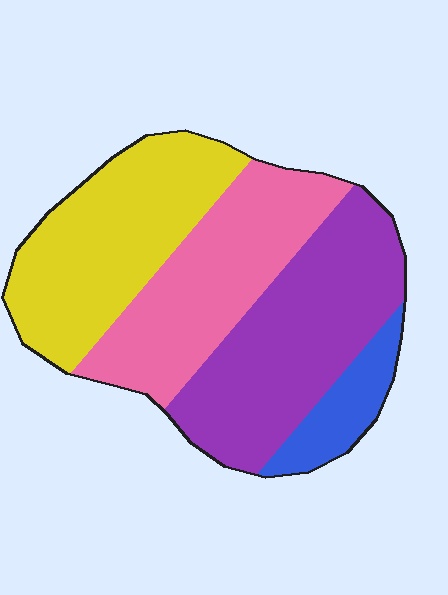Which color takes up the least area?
Blue, at roughly 10%.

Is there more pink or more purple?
Purple.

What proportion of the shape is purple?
Purple takes up between a sixth and a third of the shape.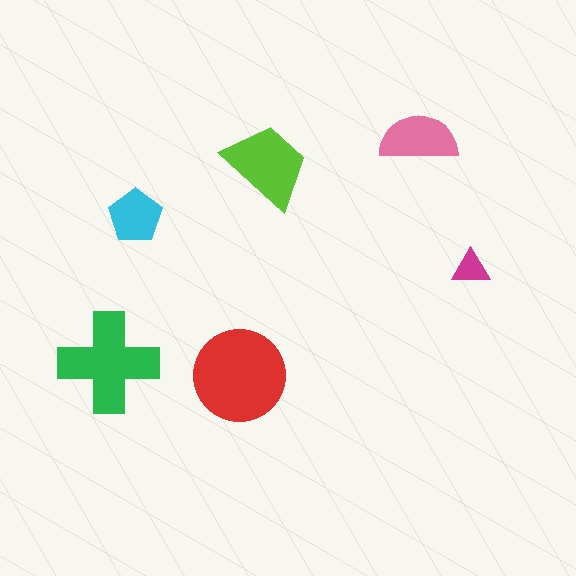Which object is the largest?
The red circle.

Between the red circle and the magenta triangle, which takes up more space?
The red circle.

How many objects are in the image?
There are 6 objects in the image.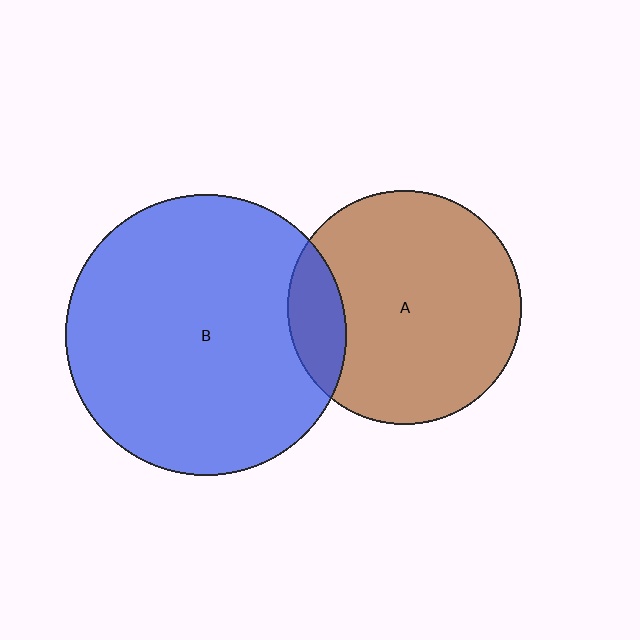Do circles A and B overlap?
Yes.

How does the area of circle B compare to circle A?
Approximately 1.4 times.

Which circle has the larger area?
Circle B (blue).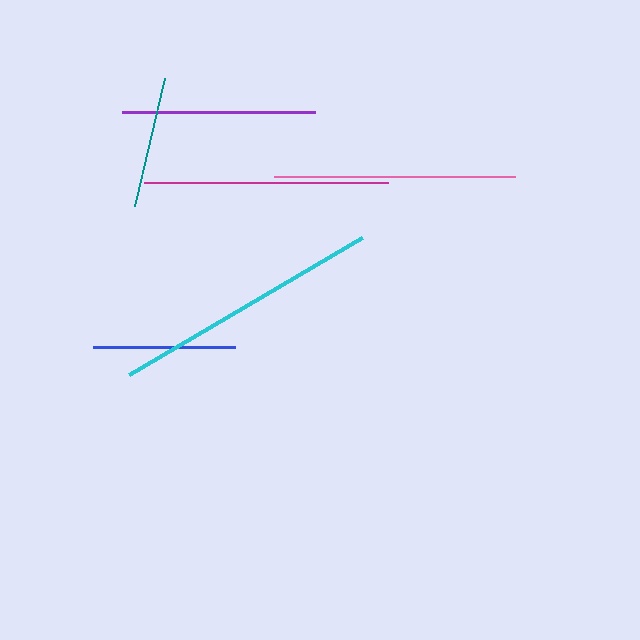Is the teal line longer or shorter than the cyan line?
The cyan line is longer than the teal line.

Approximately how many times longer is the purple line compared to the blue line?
The purple line is approximately 1.4 times the length of the blue line.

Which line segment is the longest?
The cyan line is the longest at approximately 271 pixels.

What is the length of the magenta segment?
The magenta segment is approximately 244 pixels long.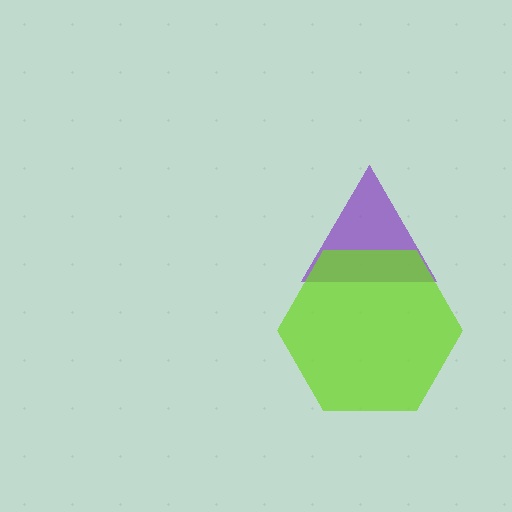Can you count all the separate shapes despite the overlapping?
Yes, there are 2 separate shapes.